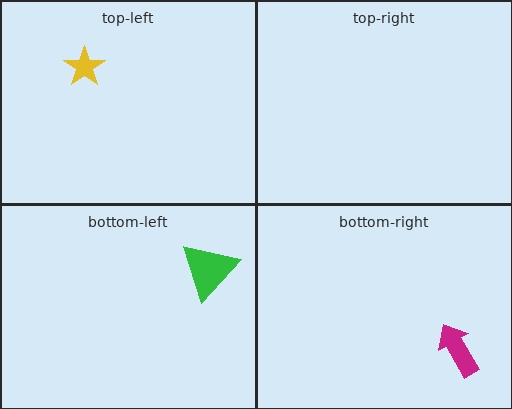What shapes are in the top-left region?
The yellow star.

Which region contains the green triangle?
The bottom-left region.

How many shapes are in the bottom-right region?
1.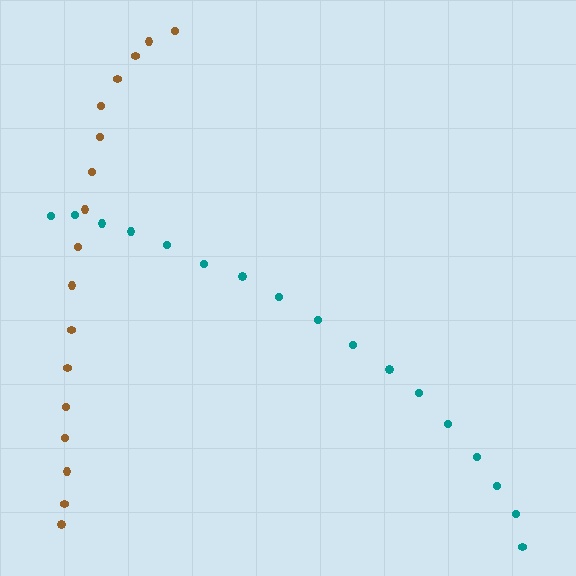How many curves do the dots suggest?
There are 2 distinct paths.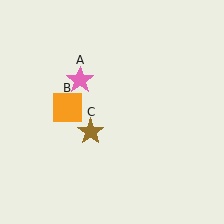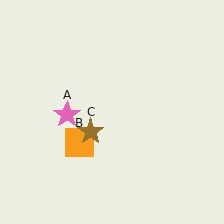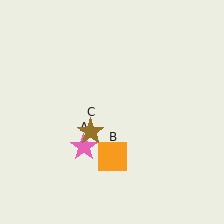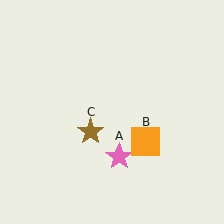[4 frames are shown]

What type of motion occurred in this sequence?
The pink star (object A), orange square (object B) rotated counterclockwise around the center of the scene.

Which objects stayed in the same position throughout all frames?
Brown star (object C) remained stationary.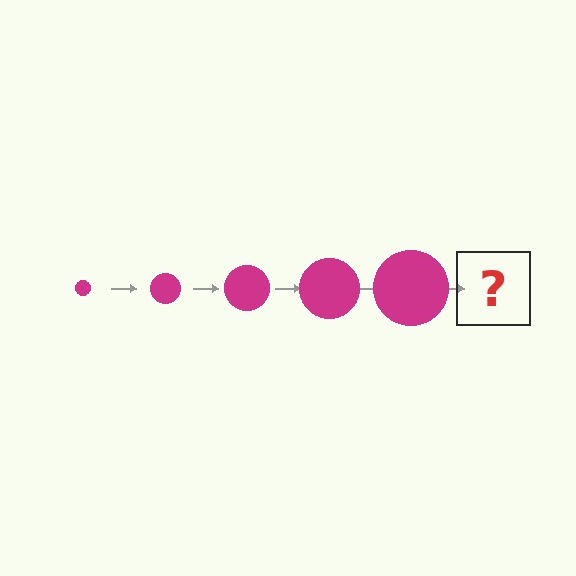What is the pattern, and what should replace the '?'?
The pattern is that the circle gets progressively larger each step. The '?' should be a magenta circle, larger than the previous one.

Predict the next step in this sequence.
The next step is a magenta circle, larger than the previous one.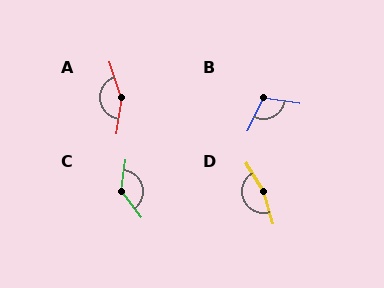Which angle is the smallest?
B, at approximately 108 degrees.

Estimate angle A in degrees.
Approximately 154 degrees.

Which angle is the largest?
D, at approximately 166 degrees.